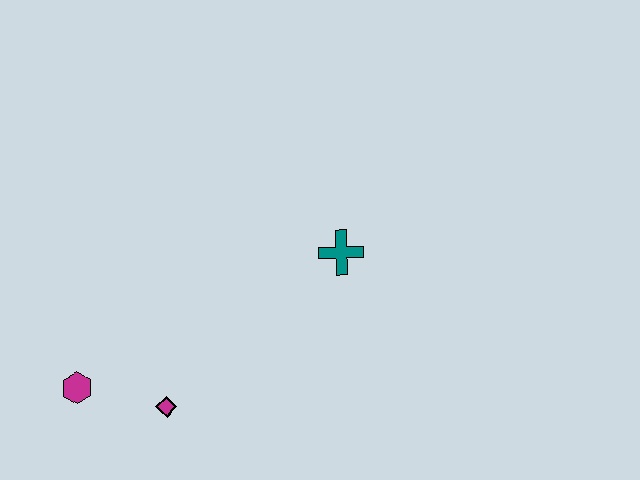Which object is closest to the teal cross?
The magenta diamond is closest to the teal cross.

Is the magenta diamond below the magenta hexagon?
Yes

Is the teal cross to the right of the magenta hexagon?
Yes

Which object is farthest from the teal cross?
The magenta hexagon is farthest from the teal cross.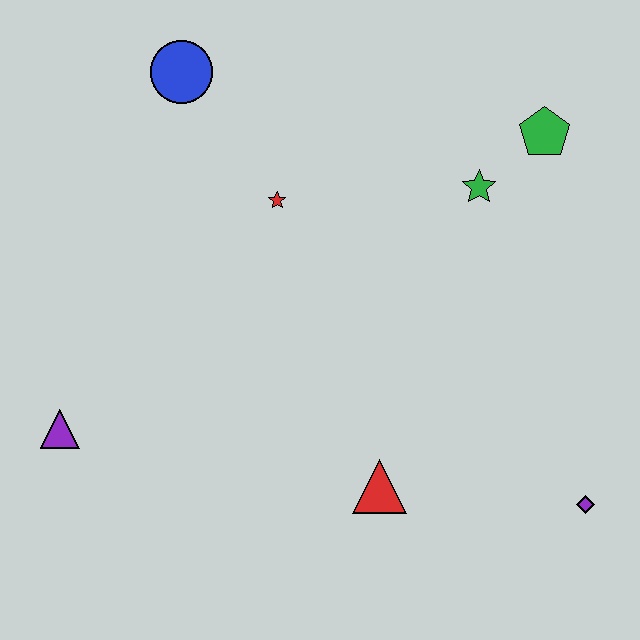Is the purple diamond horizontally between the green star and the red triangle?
No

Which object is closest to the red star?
The blue circle is closest to the red star.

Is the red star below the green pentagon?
Yes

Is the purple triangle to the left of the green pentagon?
Yes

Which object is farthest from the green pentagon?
The purple triangle is farthest from the green pentagon.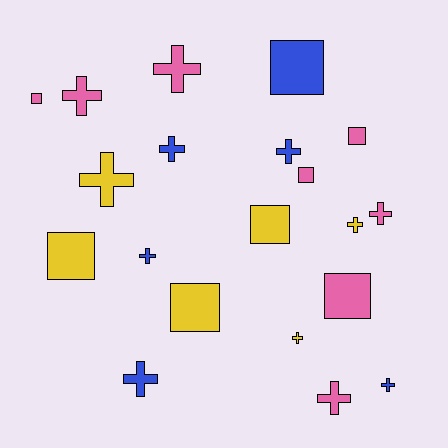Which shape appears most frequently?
Cross, with 12 objects.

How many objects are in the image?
There are 20 objects.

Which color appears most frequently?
Pink, with 8 objects.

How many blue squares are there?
There is 1 blue square.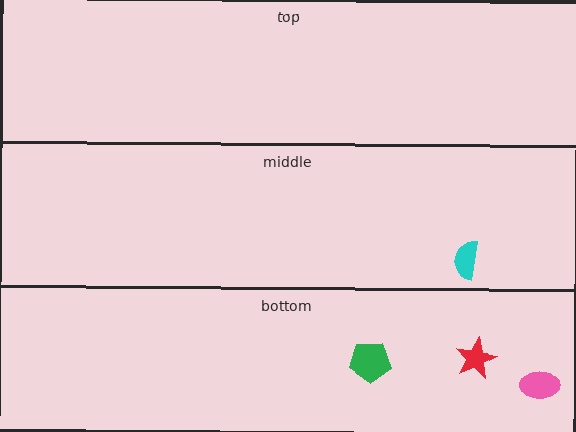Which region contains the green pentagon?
The bottom region.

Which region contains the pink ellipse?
The bottom region.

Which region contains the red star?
The bottom region.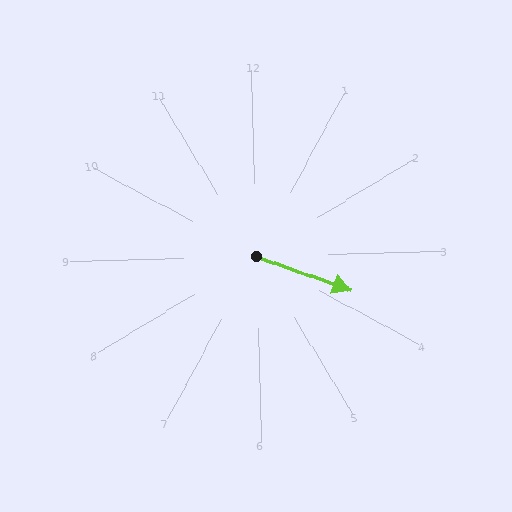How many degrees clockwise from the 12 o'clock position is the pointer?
Approximately 111 degrees.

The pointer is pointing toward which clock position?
Roughly 4 o'clock.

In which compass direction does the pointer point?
East.